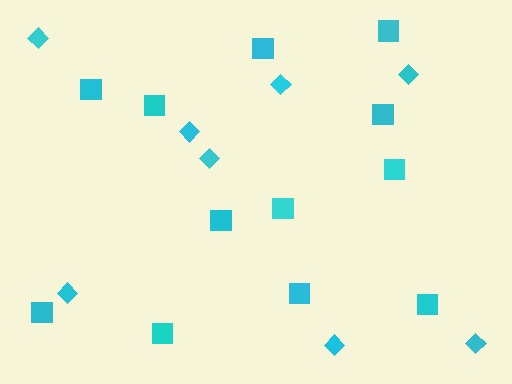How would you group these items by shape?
There are 2 groups: one group of diamonds (8) and one group of squares (12).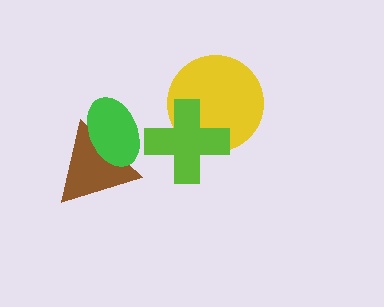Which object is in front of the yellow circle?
The lime cross is in front of the yellow circle.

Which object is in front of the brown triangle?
The green ellipse is in front of the brown triangle.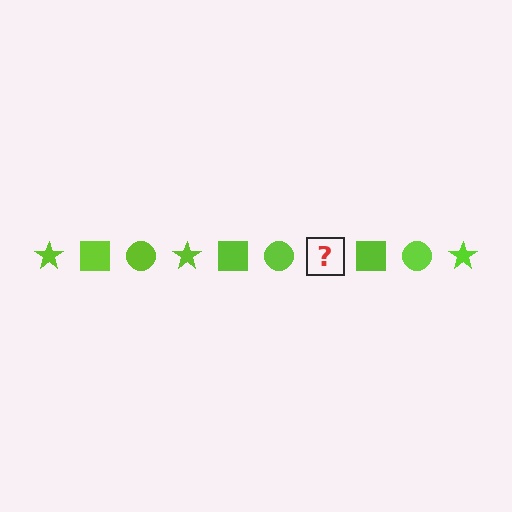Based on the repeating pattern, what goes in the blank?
The blank should be a lime star.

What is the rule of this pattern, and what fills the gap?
The rule is that the pattern cycles through star, square, circle shapes in lime. The gap should be filled with a lime star.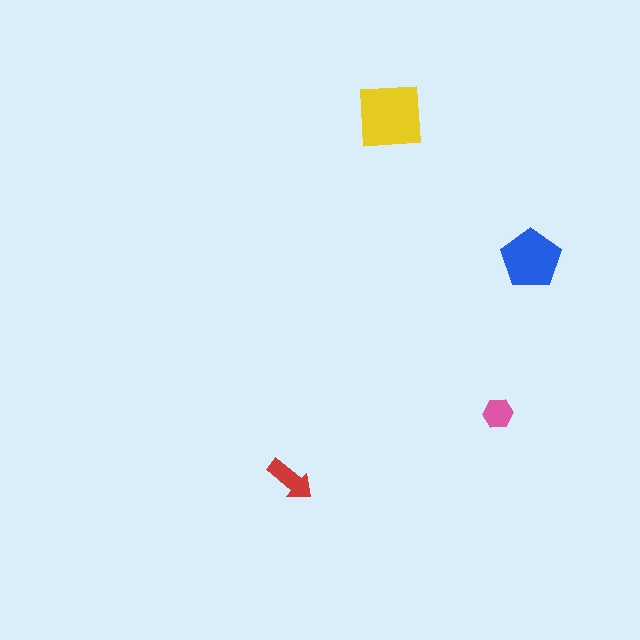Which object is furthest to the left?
The red arrow is leftmost.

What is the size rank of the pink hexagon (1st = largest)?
4th.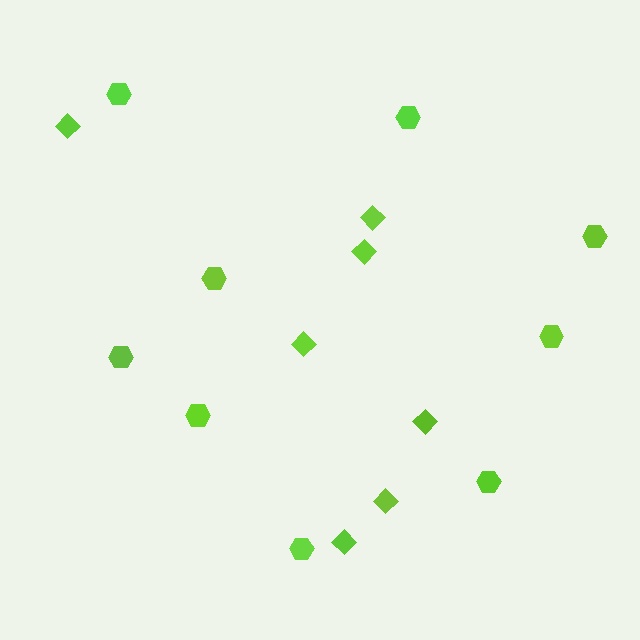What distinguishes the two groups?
There are 2 groups: one group of diamonds (7) and one group of hexagons (9).